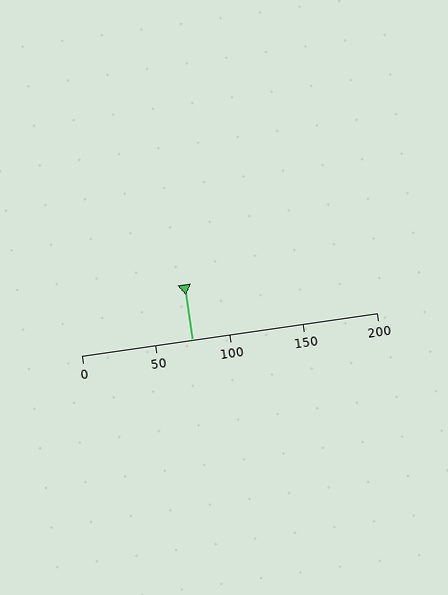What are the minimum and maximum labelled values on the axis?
The axis runs from 0 to 200.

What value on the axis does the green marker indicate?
The marker indicates approximately 75.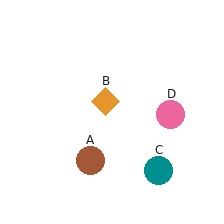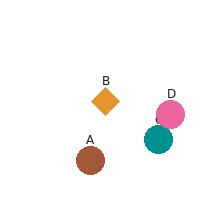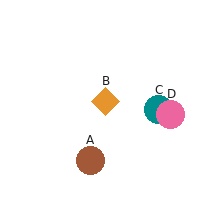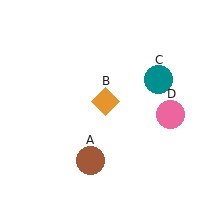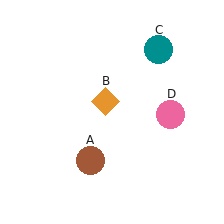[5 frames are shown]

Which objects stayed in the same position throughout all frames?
Brown circle (object A) and orange diamond (object B) and pink circle (object D) remained stationary.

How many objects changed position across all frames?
1 object changed position: teal circle (object C).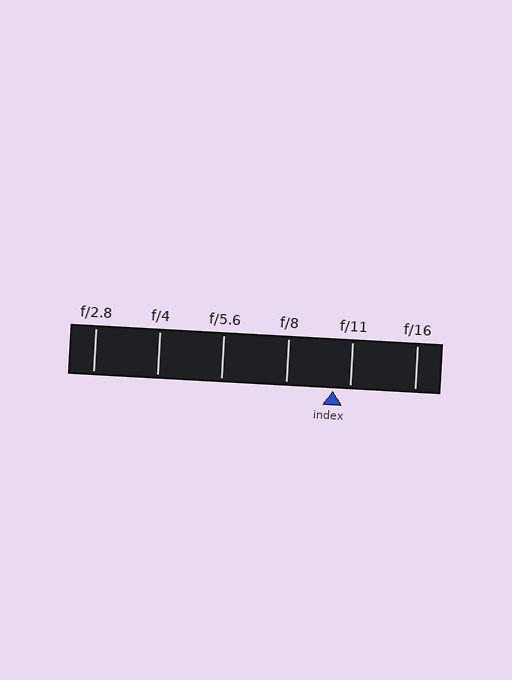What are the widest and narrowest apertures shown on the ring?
The widest aperture shown is f/2.8 and the narrowest is f/16.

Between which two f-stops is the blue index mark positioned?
The index mark is between f/8 and f/11.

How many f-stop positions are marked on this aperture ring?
There are 6 f-stop positions marked.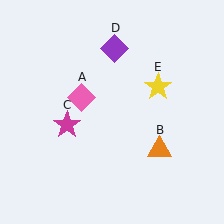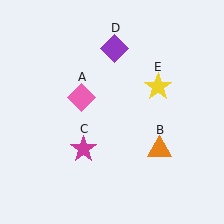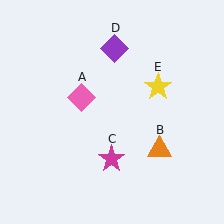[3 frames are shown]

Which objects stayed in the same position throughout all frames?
Pink diamond (object A) and orange triangle (object B) and purple diamond (object D) and yellow star (object E) remained stationary.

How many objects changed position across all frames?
1 object changed position: magenta star (object C).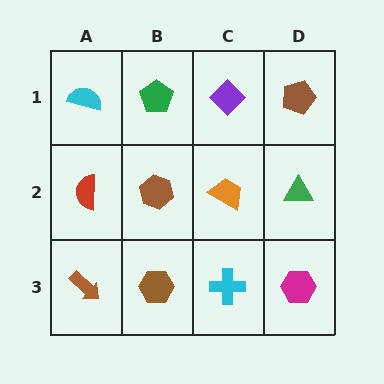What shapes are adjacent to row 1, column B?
A brown hexagon (row 2, column B), a cyan semicircle (row 1, column A), a purple diamond (row 1, column C).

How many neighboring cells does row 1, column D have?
2.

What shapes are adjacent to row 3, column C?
An orange trapezoid (row 2, column C), a brown hexagon (row 3, column B), a magenta hexagon (row 3, column D).